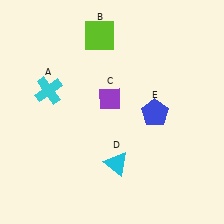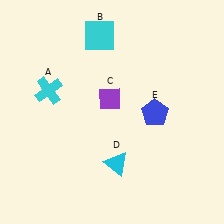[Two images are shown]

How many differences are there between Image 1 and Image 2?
There is 1 difference between the two images.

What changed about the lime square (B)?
In Image 1, B is lime. In Image 2, it changed to cyan.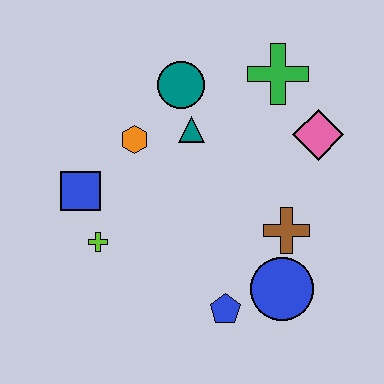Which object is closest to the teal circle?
The teal triangle is closest to the teal circle.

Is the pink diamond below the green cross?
Yes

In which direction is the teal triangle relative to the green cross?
The teal triangle is to the left of the green cross.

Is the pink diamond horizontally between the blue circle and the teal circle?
No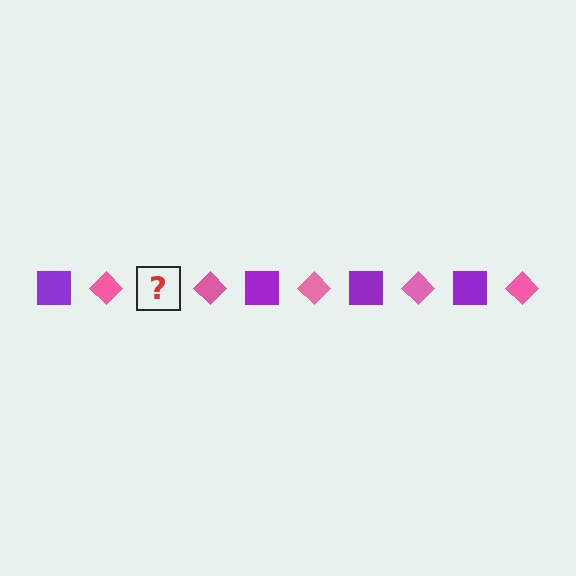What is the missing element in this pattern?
The missing element is a purple square.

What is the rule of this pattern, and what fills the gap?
The rule is that the pattern alternates between purple square and pink diamond. The gap should be filled with a purple square.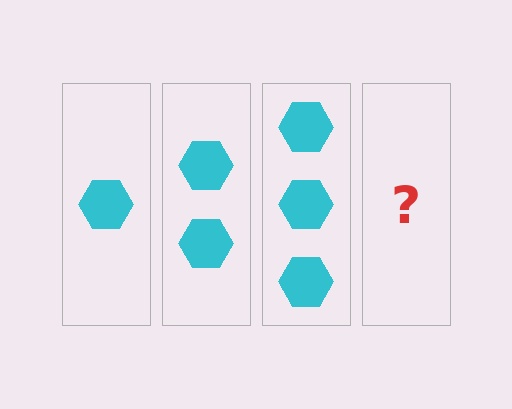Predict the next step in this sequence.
The next step is 4 hexagons.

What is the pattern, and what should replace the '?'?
The pattern is that each step adds one more hexagon. The '?' should be 4 hexagons.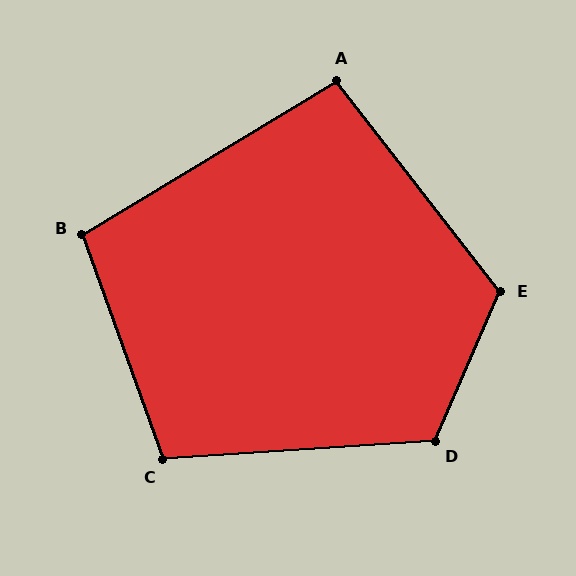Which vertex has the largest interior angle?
E, at approximately 119 degrees.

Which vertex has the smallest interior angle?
A, at approximately 97 degrees.